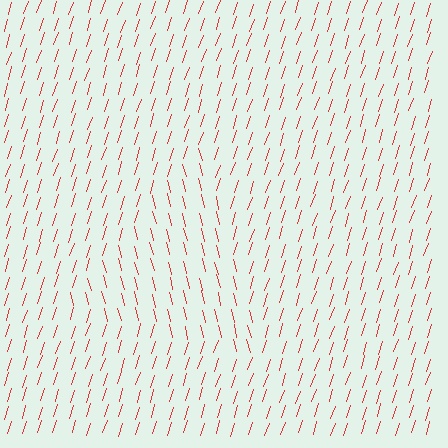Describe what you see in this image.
The image is filled with small red line segments. A triangle region in the image has lines oriented differently from the surrounding lines, creating a visible texture boundary.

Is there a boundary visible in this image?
Yes, there is a texture boundary formed by a change in line orientation.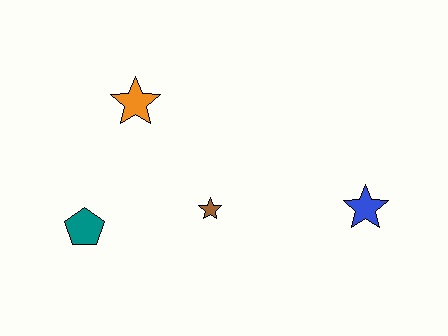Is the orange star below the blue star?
No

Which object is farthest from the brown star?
The blue star is farthest from the brown star.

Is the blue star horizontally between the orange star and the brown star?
No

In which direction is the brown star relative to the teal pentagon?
The brown star is to the right of the teal pentagon.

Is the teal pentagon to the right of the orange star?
No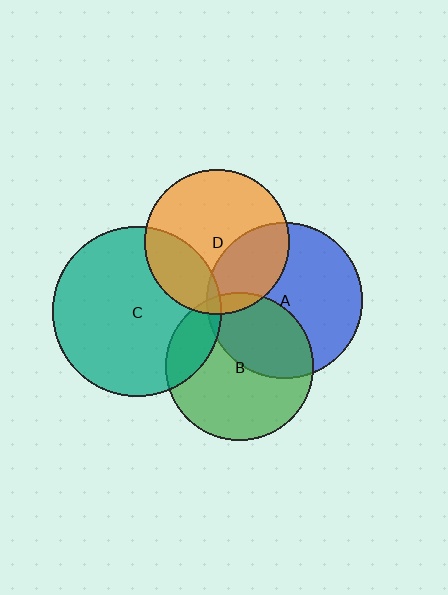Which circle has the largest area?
Circle C (teal).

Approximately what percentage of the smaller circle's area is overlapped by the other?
Approximately 30%.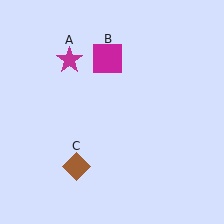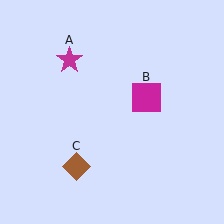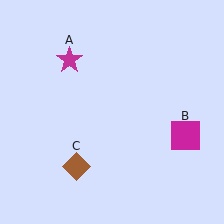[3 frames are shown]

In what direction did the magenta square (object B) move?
The magenta square (object B) moved down and to the right.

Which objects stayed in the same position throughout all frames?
Magenta star (object A) and brown diamond (object C) remained stationary.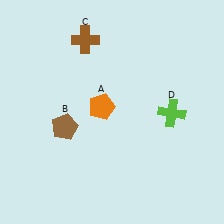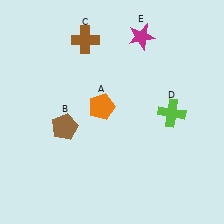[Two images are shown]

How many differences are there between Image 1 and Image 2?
There is 1 difference between the two images.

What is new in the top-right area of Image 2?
A magenta star (E) was added in the top-right area of Image 2.